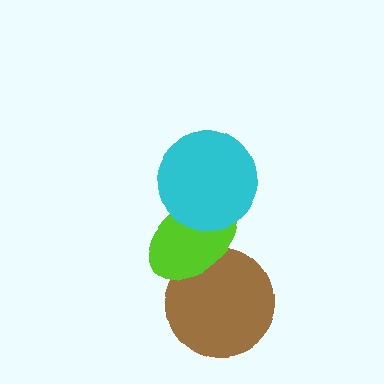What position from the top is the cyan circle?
The cyan circle is 1st from the top.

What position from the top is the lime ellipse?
The lime ellipse is 2nd from the top.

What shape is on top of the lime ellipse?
The cyan circle is on top of the lime ellipse.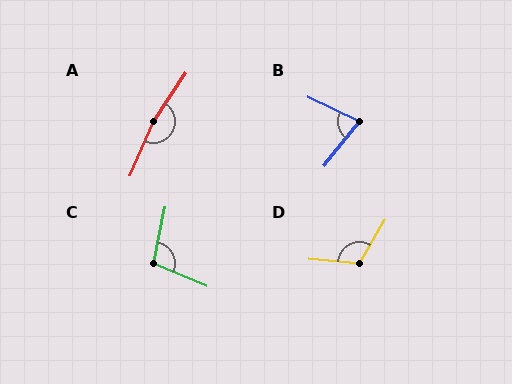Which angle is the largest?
A, at approximately 169 degrees.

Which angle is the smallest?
B, at approximately 77 degrees.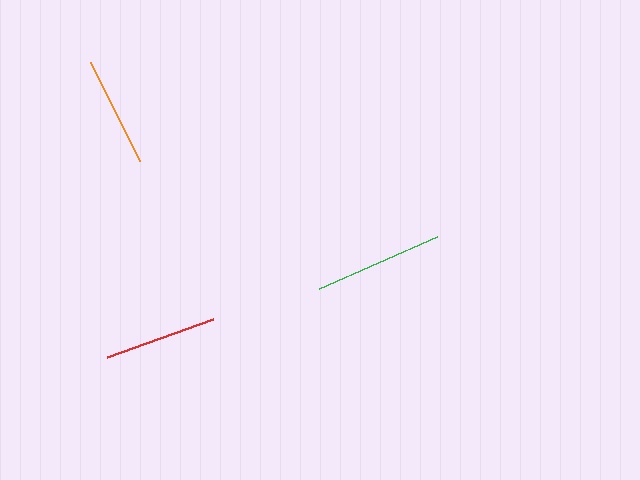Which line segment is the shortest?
The orange line is the shortest at approximately 110 pixels.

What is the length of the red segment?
The red segment is approximately 113 pixels long.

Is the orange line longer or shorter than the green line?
The green line is longer than the orange line.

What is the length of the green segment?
The green segment is approximately 130 pixels long.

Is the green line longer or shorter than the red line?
The green line is longer than the red line.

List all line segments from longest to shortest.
From longest to shortest: green, red, orange.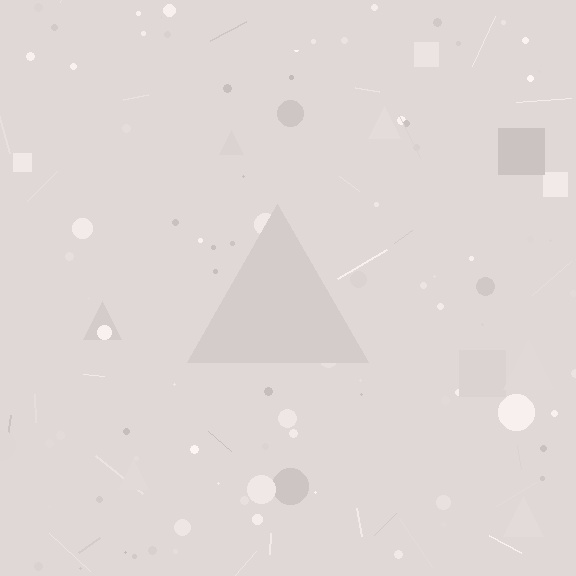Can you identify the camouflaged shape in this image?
The camouflaged shape is a triangle.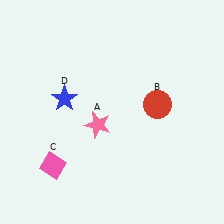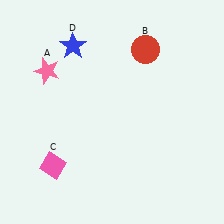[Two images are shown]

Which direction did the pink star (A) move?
The pink star (A) moved up.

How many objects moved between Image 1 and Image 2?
3 objects moved between the two images.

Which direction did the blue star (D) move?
The blue star (D) moved up.